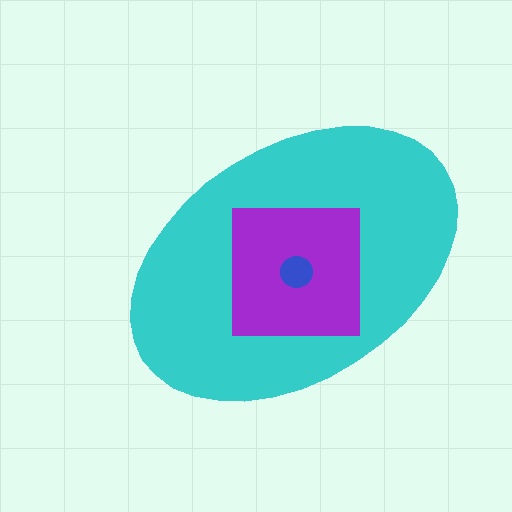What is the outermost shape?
The cyan ellipse.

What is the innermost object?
The blue circle.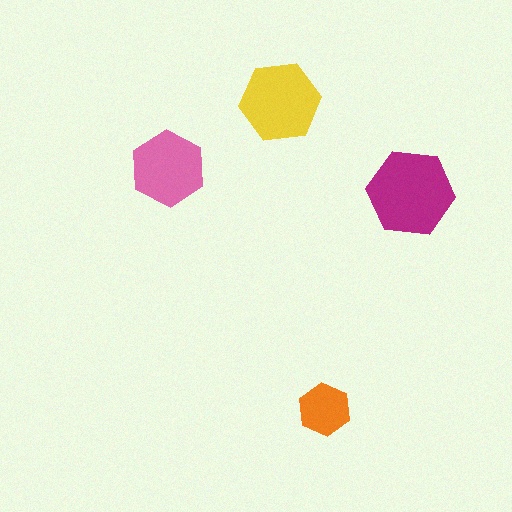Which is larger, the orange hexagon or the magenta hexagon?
The magenta one.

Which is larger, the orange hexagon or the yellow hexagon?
The yellow one.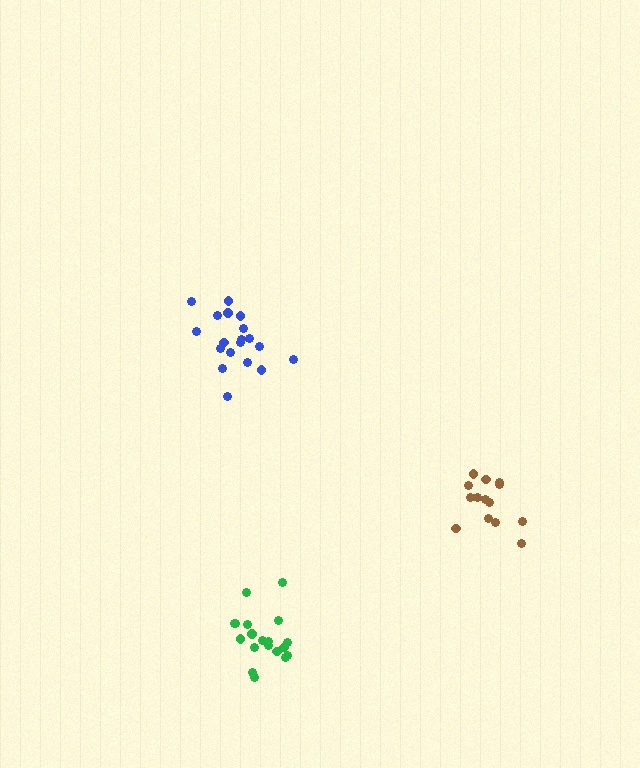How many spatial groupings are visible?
There are 3 spatial groupings.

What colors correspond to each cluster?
The clusters are colored: blue, brown, green.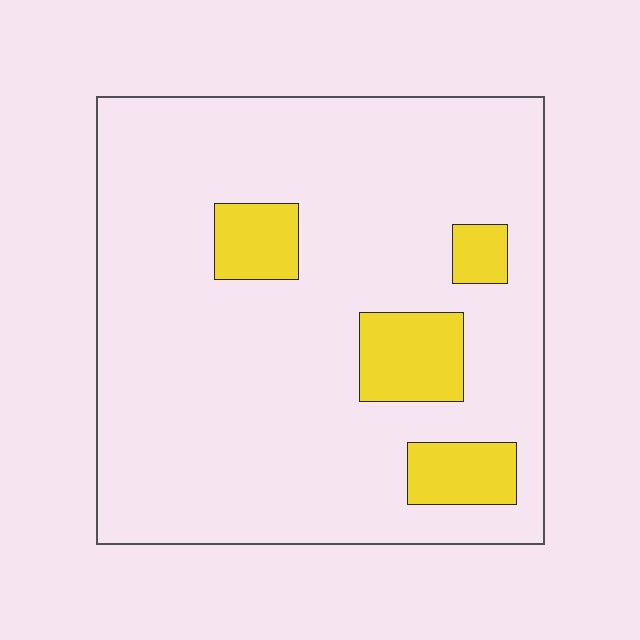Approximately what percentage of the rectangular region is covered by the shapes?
Approximately 15%.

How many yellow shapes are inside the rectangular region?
4.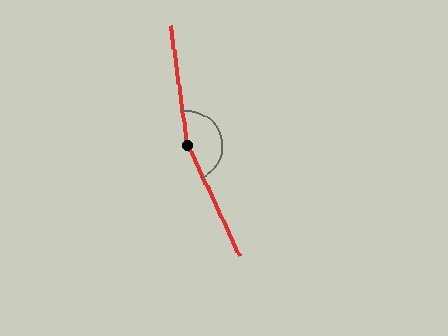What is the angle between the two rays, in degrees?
Approximately 163 degrees.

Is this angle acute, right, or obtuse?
It is obtuse.